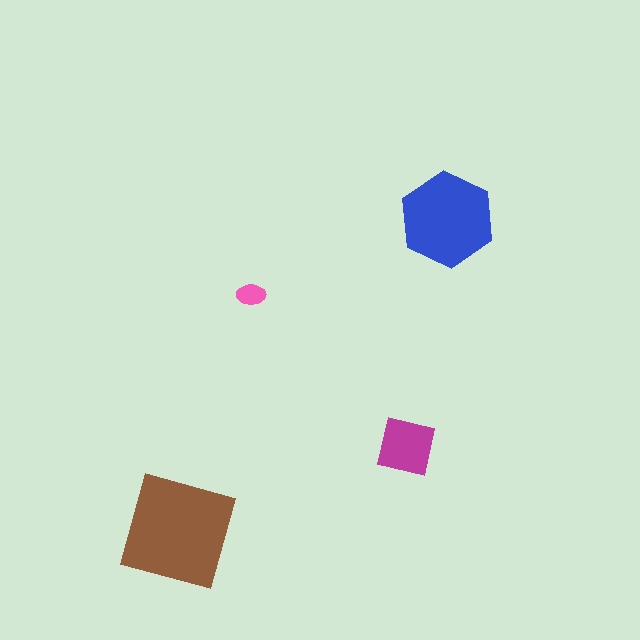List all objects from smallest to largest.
The pink ellipse, the magenta square, the blue hexagon, the brown square.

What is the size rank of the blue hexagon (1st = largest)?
2nd.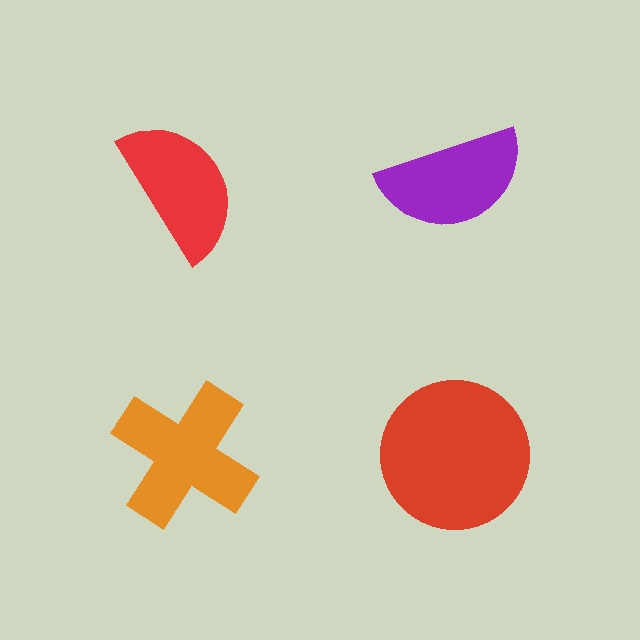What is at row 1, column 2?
A purple semicircle.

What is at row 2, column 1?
An orange cross.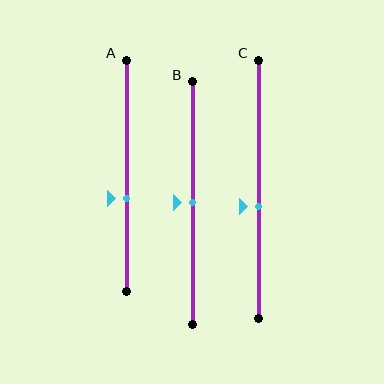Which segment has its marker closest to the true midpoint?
Segment B has its marker closest to the true midpoint.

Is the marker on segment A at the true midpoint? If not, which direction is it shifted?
No, the marker on segment A is shifted downward by about 10% of the segment length.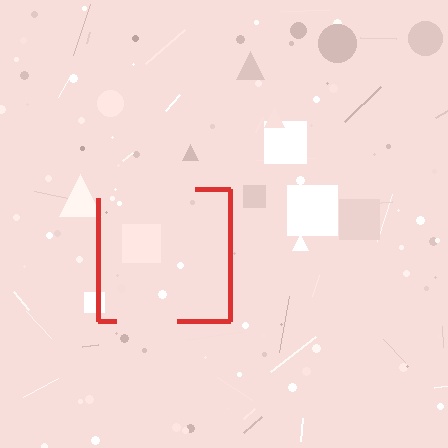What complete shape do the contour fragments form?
The contour fragments form a square.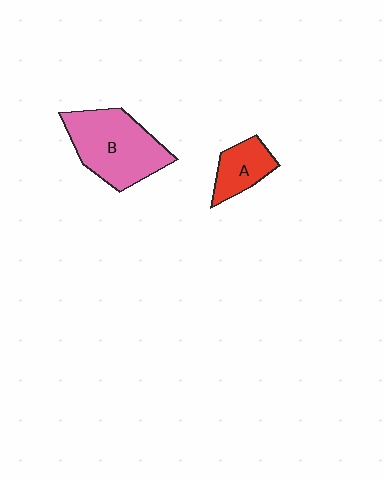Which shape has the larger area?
Shape B (pink).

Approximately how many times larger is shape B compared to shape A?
Approximately 2.2 times.